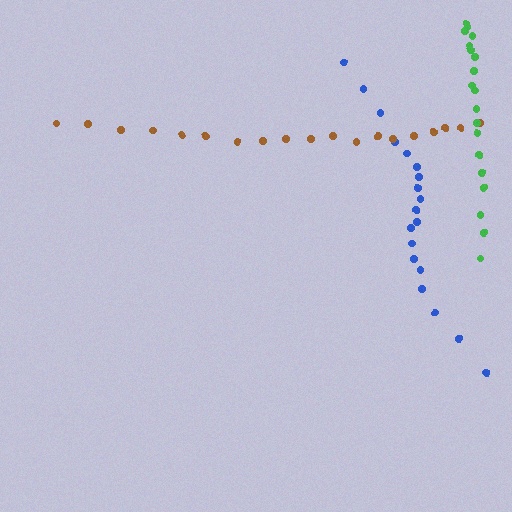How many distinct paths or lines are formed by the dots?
There are 3 distinct paths.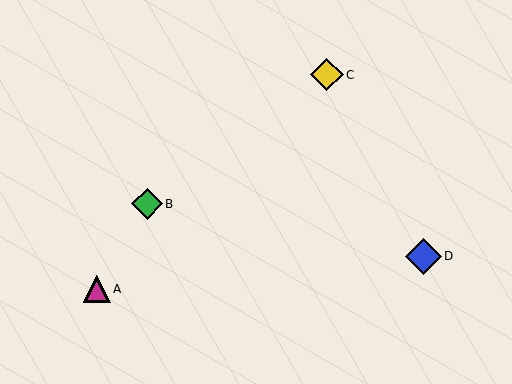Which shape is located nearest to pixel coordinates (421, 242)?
The blue diamond (labeled D) at (423, 256) is nearest to that location.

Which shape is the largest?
The blue diamond (labeled D) is the largest.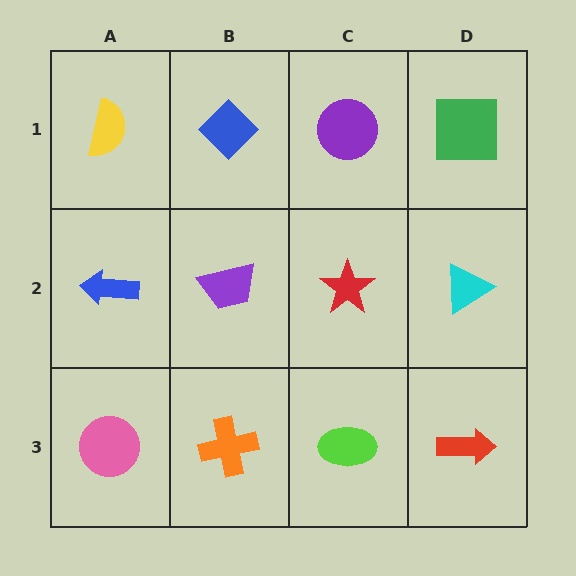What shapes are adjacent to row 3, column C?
A red star (row 2, column C), an orange cross (row 3, column B), a red arrow (row 3, column D).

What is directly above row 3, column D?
A cyan triangle.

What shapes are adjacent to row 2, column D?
A green square (row 1, column D), a red arrow (row 3, column D), a red star (row 2, column C).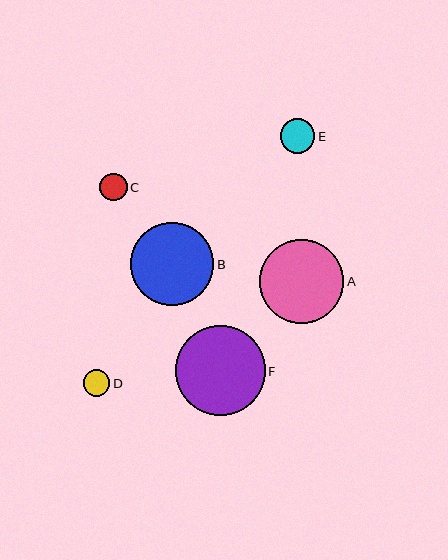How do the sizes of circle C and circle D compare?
Circle C and circle D are approximately the same size.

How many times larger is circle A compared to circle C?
Circle A is approximately 3.0 times the size of circle C.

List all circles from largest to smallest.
From largest to smallest: F, A, B, E, C, D.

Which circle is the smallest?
Circle D is the smallest with a size of approximately 26 pixels.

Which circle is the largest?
Circle F is the largest with a size of approximately 90 pixels.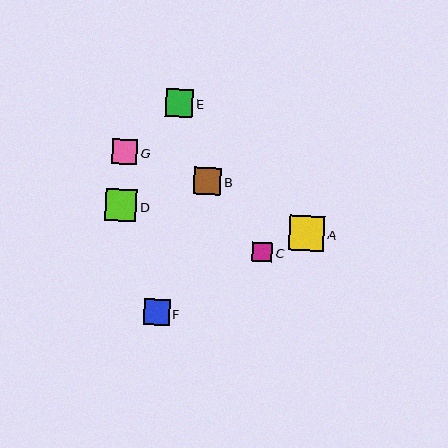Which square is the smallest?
Square C is the smallest with a size of approximately 20 pixels.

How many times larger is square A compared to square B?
Square A is approximately 1.3 times the size of square B.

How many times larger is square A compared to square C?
Square A is approximately 1.8 times the size of square C.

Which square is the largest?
Square A is the largest with a size of approximately 35 pixels.